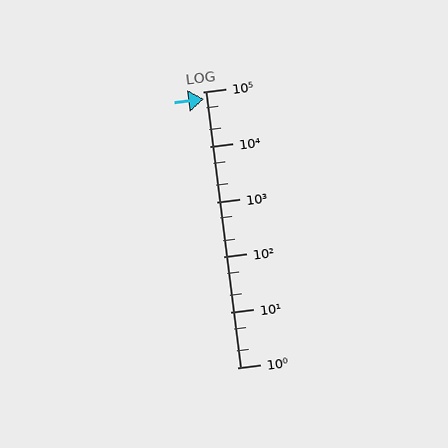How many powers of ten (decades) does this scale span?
The scale spans 5 decades, from 1 to 100000.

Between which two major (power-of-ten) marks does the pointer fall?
The pointer is between 10000 and 100000.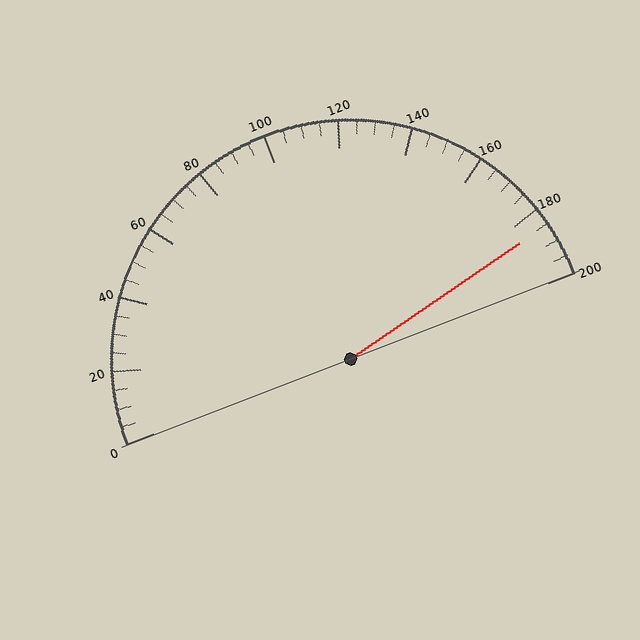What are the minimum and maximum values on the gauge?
The gauge ranges from 0 to 200.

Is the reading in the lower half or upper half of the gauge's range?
The reading is in the upper half of the range (0 to 200).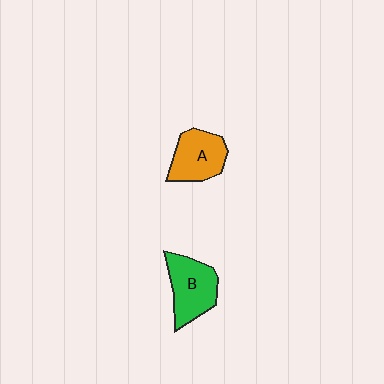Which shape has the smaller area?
Shape A (orange).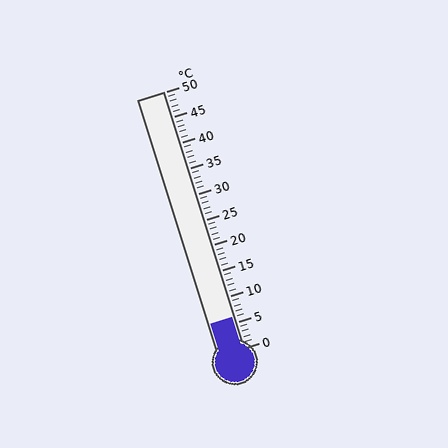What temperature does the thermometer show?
The thermometer shows approximately 6°C.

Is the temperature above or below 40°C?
The temperature is below 40°C.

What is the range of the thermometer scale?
The thermometer scale ranges from 0°C to 50°C.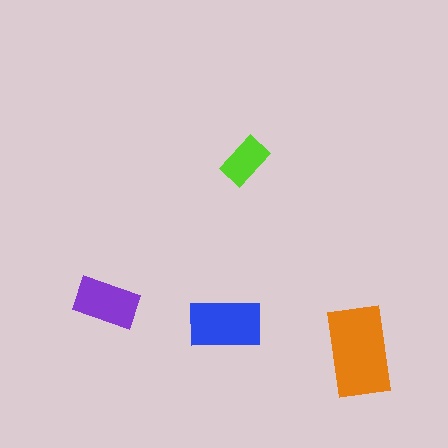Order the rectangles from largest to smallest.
the orange one, the blue one, the purple one, the lime one.